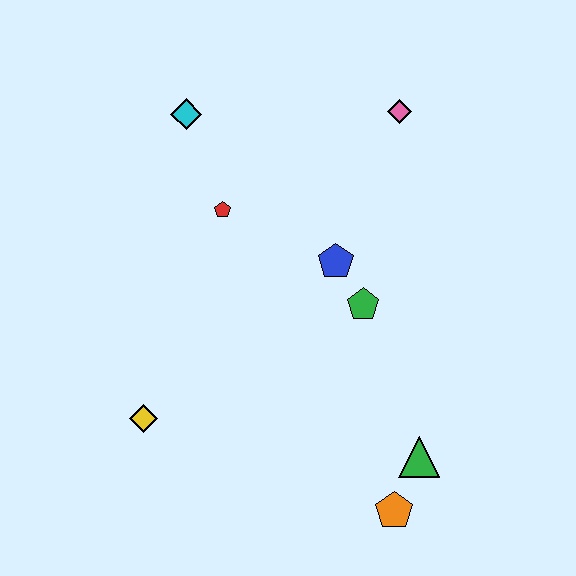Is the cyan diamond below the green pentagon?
No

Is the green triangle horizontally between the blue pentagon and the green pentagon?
No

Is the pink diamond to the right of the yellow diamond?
Yes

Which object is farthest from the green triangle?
The cyan diamond is farthest from the green triangle.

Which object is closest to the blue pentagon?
The green pentagon is closest to the blue pentagon.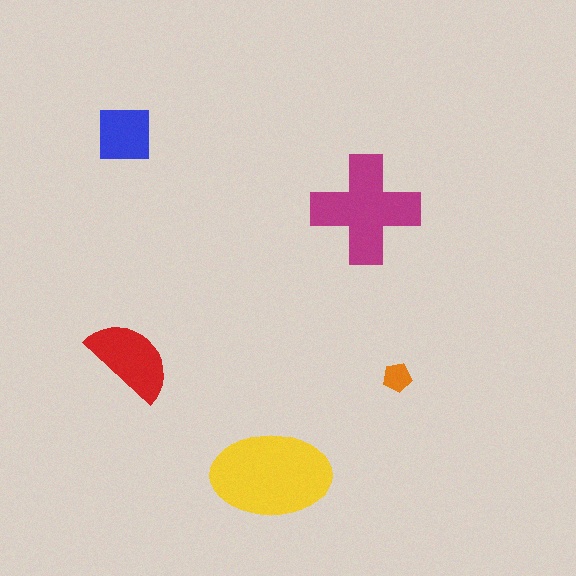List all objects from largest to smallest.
The yellow ellipse, the magenta cross, the red semicircle, the blue square, the orange pentagon.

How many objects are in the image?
There are 5 objects in the image.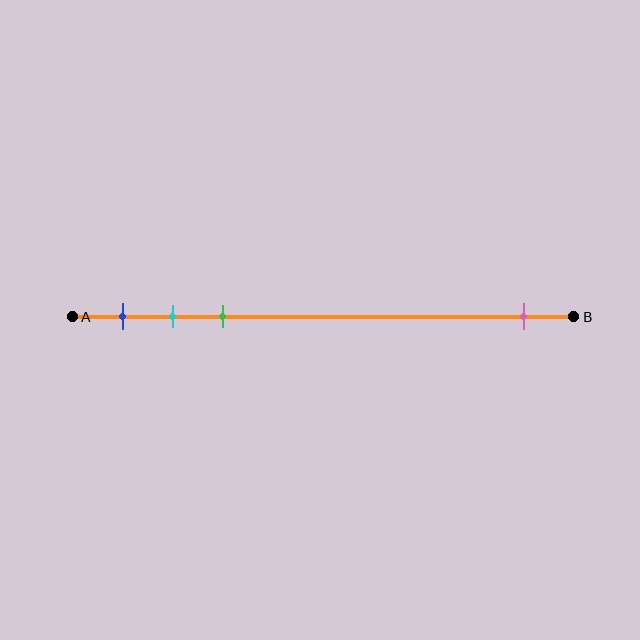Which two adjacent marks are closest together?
The cyan and green marks are the closest adjacent pair.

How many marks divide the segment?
There are 4 marks dividing the segment.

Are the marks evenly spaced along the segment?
No, the marks are not evenly spaced.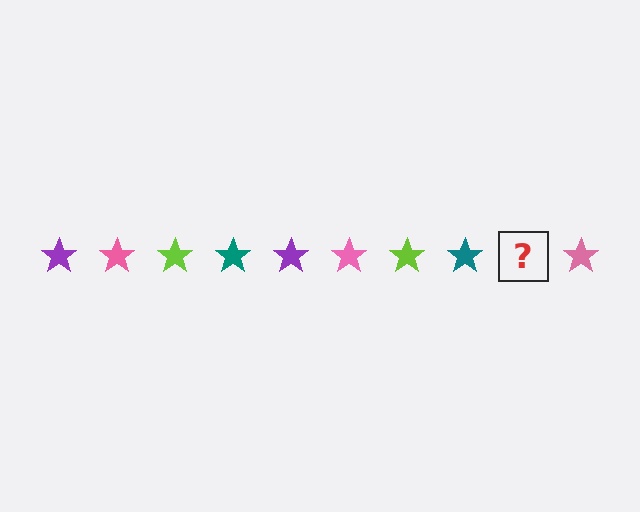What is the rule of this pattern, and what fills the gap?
The rule is that the pattern cycles through purple, pink, lime, teal stars. The gap should be filled with a purple star.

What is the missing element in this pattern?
The missing element is a purple star.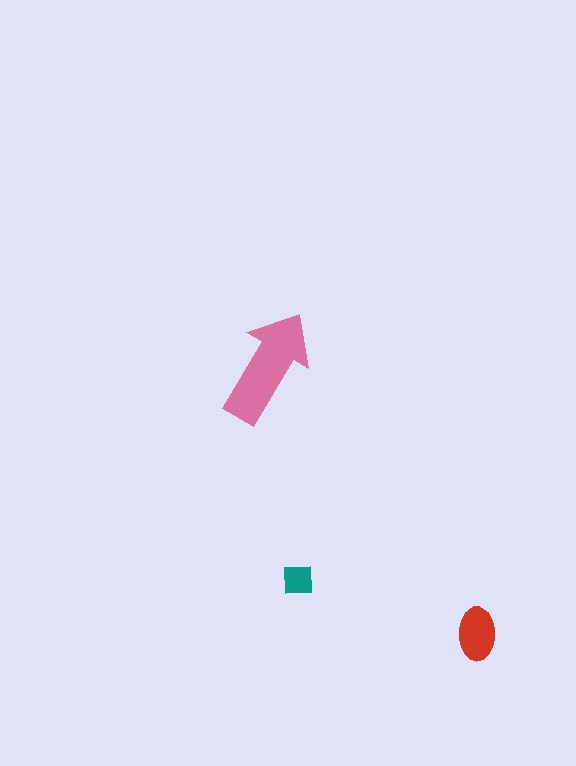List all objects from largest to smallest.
The pink arrow, the red ellipse, the teal square.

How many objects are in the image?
There are 3 objects in the image.